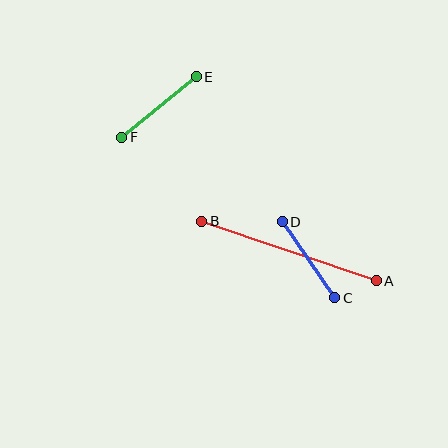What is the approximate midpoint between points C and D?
The midpoint is at approximately (309, 260) pixels.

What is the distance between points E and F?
The distance is approximately 96 pixels.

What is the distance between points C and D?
The distance is approximately 92 pixels.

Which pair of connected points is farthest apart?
Points A and B are farthest apart.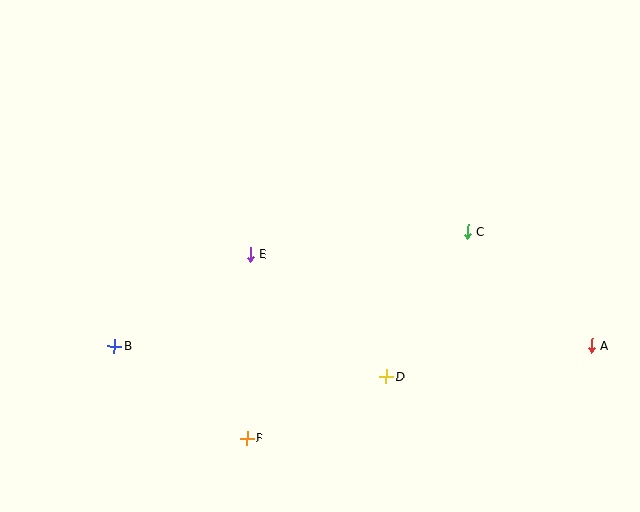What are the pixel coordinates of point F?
Point F is at (247, 438).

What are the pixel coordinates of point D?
Point D is at (386, 376).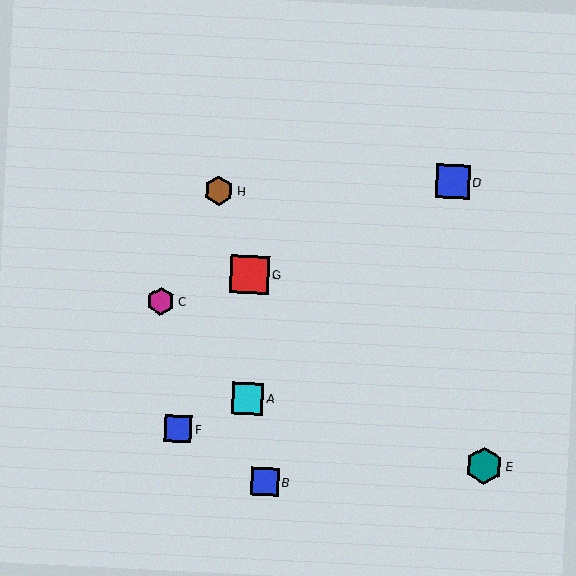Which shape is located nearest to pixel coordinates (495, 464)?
The teal hexagon (labeled E) at (484, 466) is nearest to that location.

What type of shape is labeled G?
Shape G is a red square.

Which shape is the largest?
The red square (labeled G) is the largest.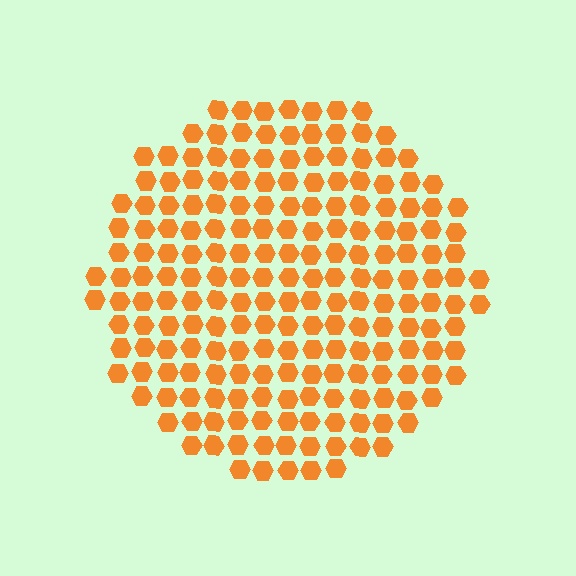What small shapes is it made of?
It is made of small hexagons.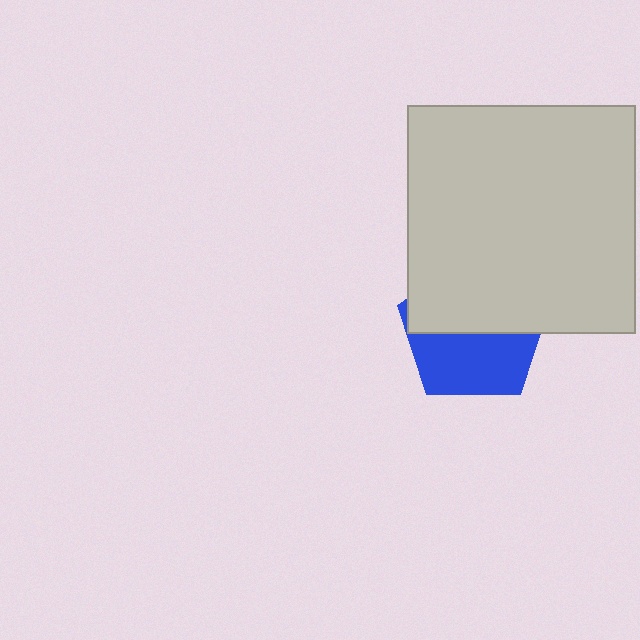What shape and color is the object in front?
The object in front is a light gray square.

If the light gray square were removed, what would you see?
You would see the complete blue pentagon.